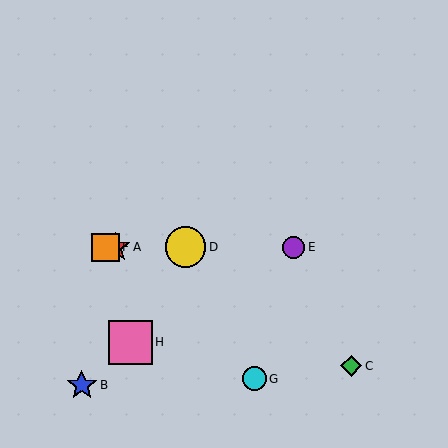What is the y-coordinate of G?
Object G is at y≈379.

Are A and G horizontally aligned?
No, A is at y≈247 and G is at y≈379.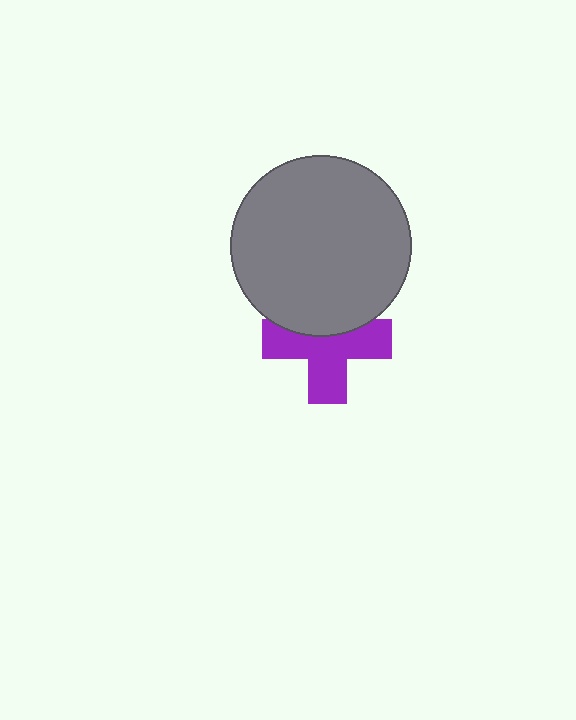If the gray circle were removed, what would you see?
You would see the complete purple cross.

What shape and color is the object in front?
The object in front is a gray circle.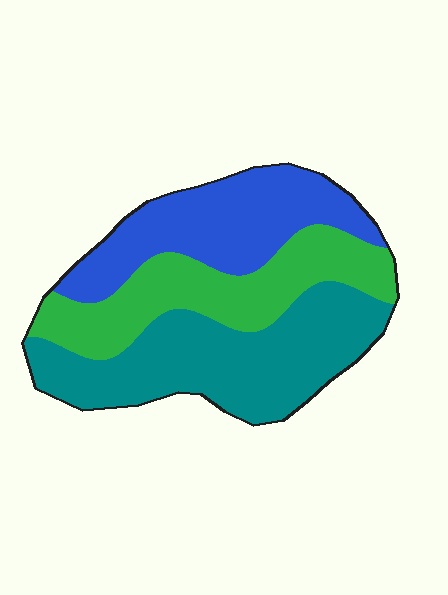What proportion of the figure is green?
Green covers roughly 30% of the figure.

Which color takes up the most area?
Teal, at roughly 40%.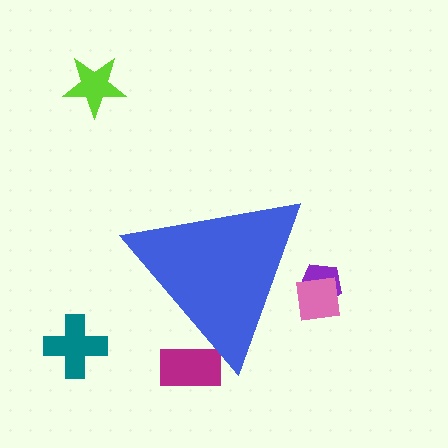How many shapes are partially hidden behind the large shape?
3 shapes are partially hidden.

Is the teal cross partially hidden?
No, the teal cross is fully visible.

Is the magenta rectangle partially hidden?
Yes, the magenta rectangle is partially hidden behind the blue triangle.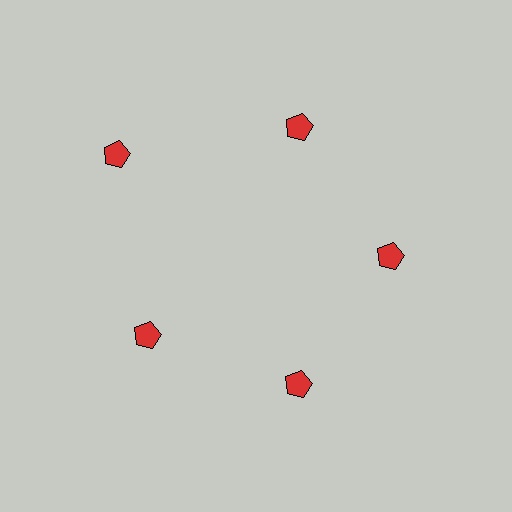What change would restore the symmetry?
The symmetry would be restored by moving it inward, back onto the ring so that all 5 pentagons sit at equal angles and equal distance from the center.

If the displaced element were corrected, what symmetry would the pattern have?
It would have 5-fold rotational symmetry — the pattern would map onto itself every 72 degrees.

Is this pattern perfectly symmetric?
No. The 5 red pentagons are arranged in a ring, but one element near the 10 o'clock position is pushed outward from the center, breaking the 5-fold rotational symmetry.